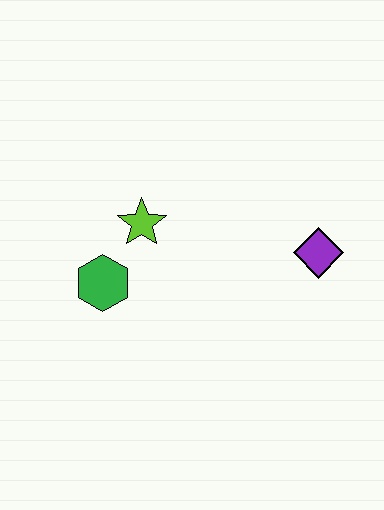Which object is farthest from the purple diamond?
The green hexagon is farthest from the purple diamond.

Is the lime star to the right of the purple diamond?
No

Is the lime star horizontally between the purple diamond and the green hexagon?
Yes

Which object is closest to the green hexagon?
The lime star is closest to the green hexagon.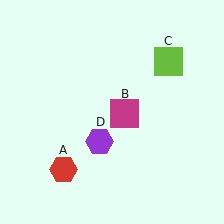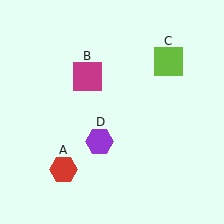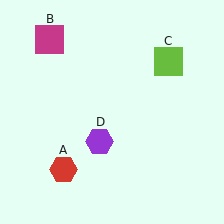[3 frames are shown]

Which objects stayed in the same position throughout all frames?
Red hexagon (object A) and lime square (object C) and purple hexagon (object D) remained stationary.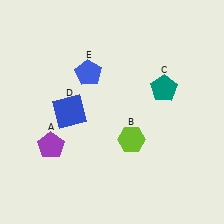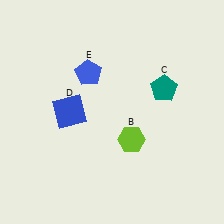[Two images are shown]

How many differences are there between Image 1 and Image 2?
There is 1 difference between the two images.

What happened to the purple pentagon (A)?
The purple pentagon (A) was removed in Image 2. It was in the bottom-left area of Image 1.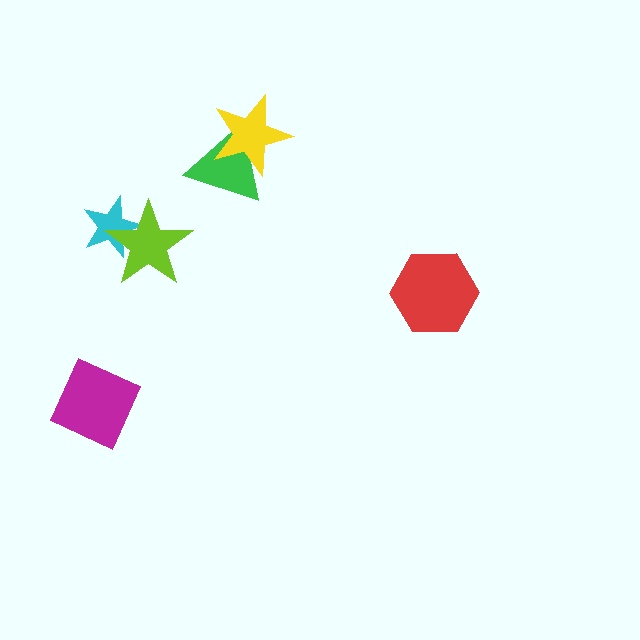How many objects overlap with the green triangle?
1 object overlaps with the green triangle.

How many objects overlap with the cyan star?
1 object overlaps with the cyan star.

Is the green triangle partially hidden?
Yes, it is partially covered by another shape.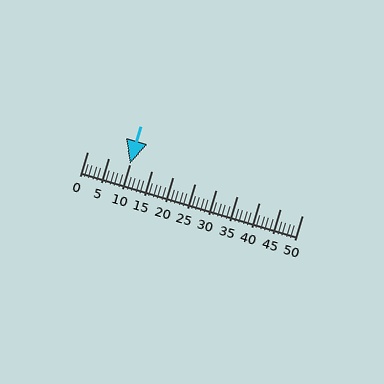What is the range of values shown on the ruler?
The ruler shows values from 0 to 50.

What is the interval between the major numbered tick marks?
The major tick marks are spaced 5 units apart.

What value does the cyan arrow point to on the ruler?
The cyan arrow points to approximately 10.